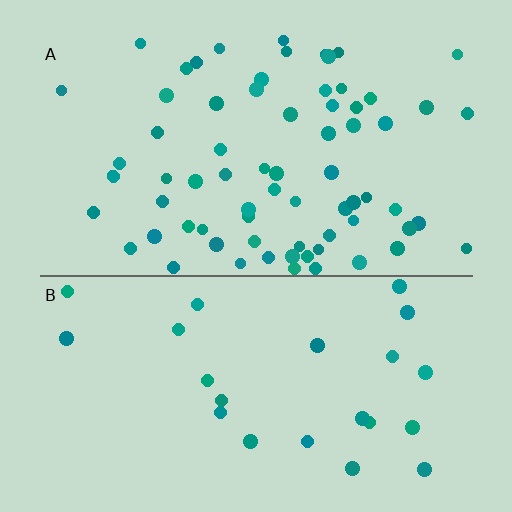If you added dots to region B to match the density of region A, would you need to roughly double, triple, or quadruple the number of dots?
Approximately triple.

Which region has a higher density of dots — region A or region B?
A (the top).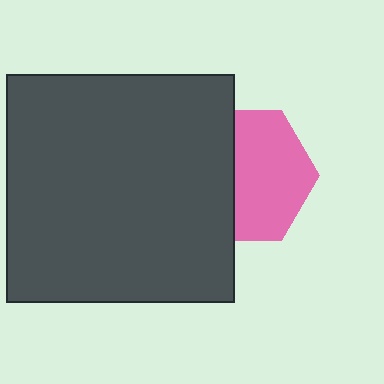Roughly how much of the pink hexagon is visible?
About half of it is visible (roughly 58%).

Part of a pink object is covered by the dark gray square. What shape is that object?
It is a hexagon.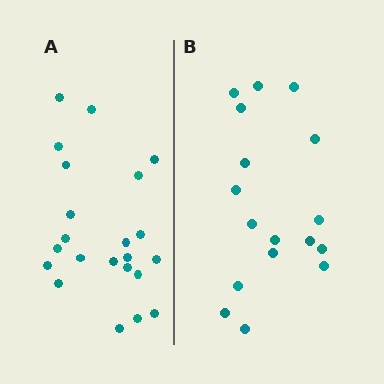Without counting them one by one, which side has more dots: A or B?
Region A (the left region) has more dots.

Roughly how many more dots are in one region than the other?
Region A has about 5 more dots than region B.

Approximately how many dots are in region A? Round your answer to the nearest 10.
About 20 dots. (The exact count is 22, which rounds to 20.)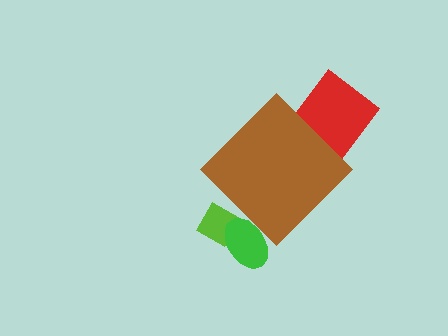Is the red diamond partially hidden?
Yes, the red diamond is partially hidden behind the brown diamond.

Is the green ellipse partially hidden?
Yes, the green ellipse is partially hidden behind the brown diamond.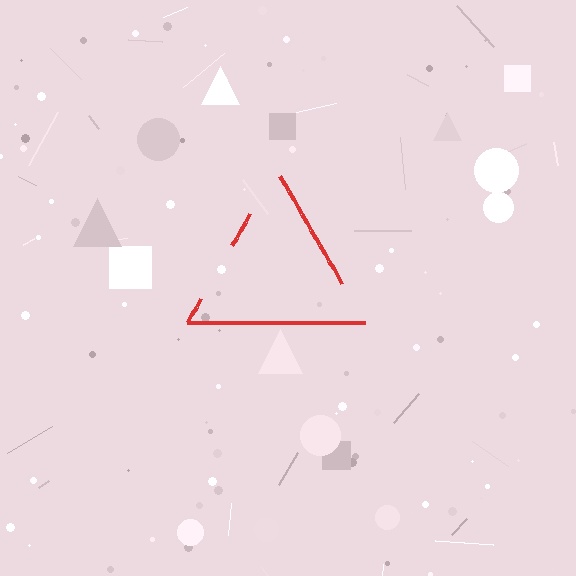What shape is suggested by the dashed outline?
The dashed outline suggests a triangle.